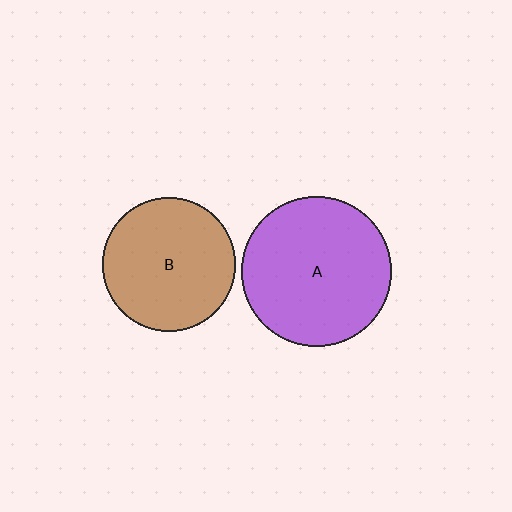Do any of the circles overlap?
No, none of the circles overlap.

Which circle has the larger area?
Circle A (purple).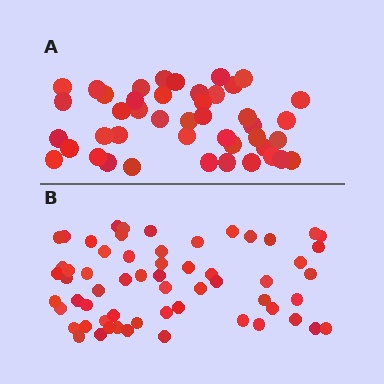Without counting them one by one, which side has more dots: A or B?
Region B (the bottom region) has more dots.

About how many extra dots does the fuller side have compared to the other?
Region B has approximately 15 more dots than region A.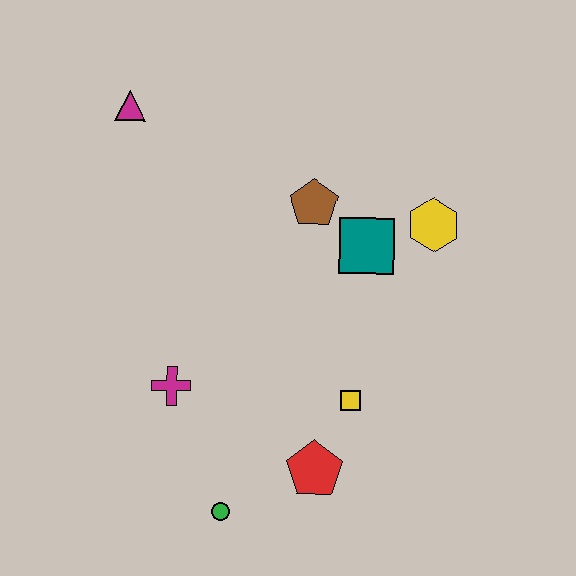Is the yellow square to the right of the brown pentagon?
Yes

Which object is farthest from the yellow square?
The magenta triangle is farthest from the yellow square.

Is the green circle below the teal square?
Yes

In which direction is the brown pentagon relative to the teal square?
The brown pentagon is to the left of the teal square.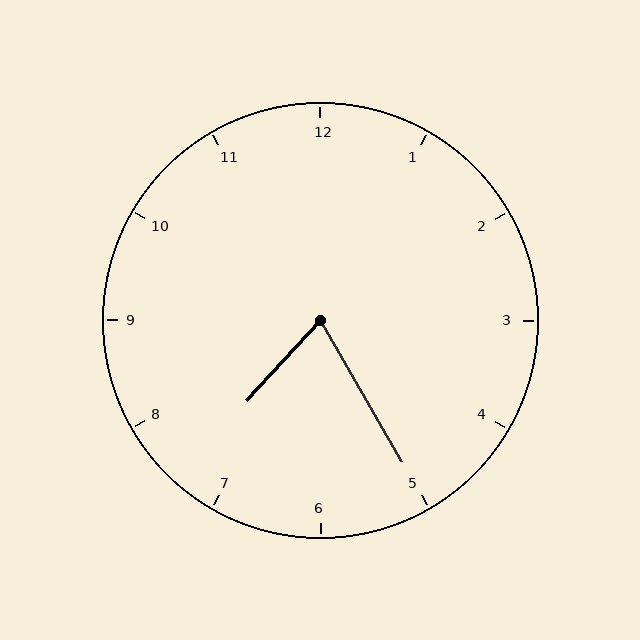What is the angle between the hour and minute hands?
Approximately 72 degrees.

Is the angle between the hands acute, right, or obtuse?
It is acute.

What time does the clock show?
7:25.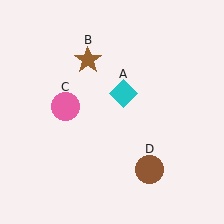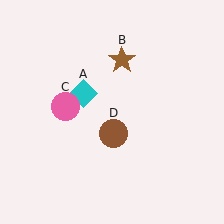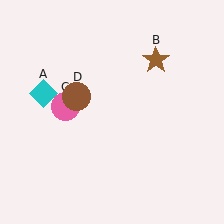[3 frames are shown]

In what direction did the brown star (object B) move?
The brown star (object B) moved right.